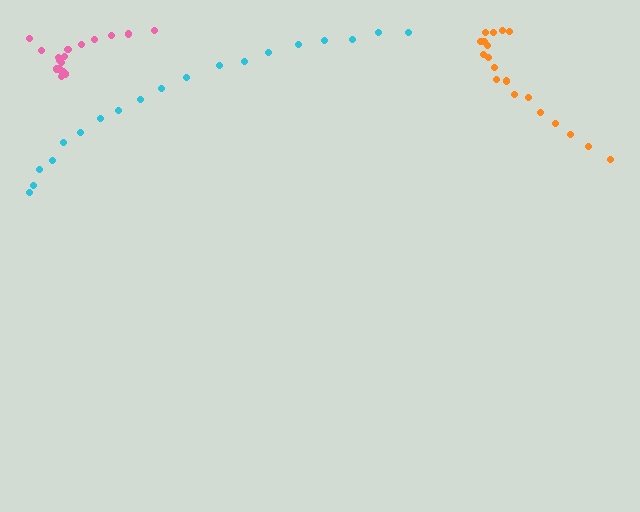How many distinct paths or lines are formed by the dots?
There are 3 distinct paths.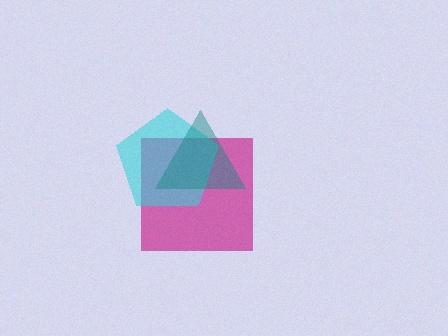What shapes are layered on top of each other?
The layered shapes are: a magenta square, a cyan pentagon, a teal triangle.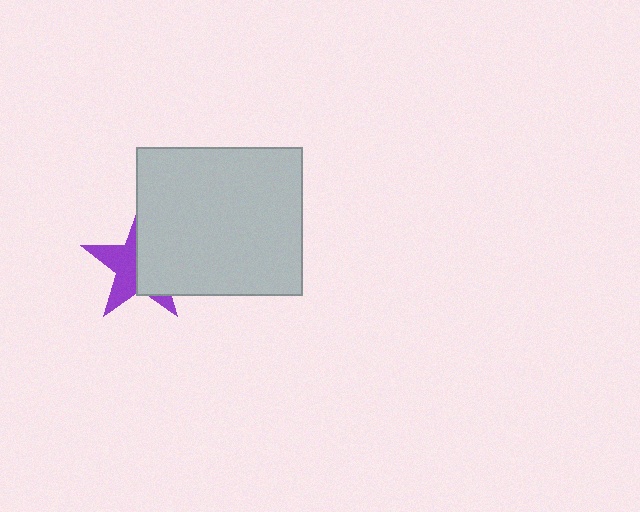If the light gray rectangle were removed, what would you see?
You would see the complete purple star.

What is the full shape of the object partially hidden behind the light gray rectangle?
The partially hidden object is a purple star.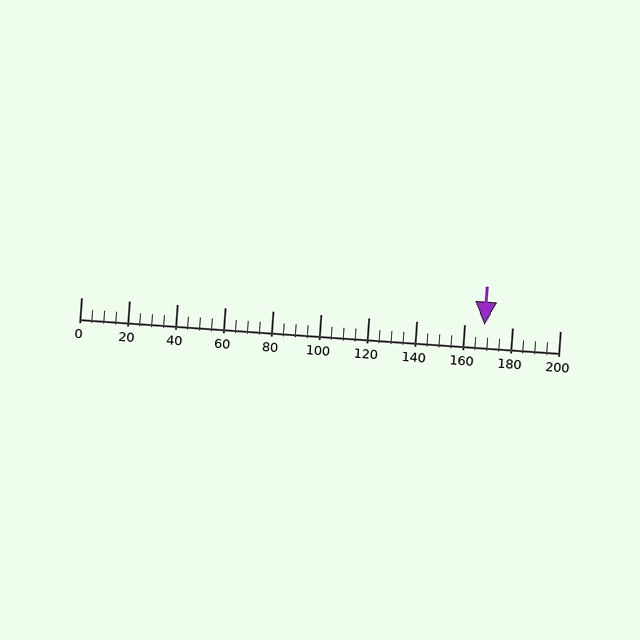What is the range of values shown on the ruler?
The ruler shows values from 0 to 200.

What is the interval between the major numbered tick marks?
The major tick marks are spaced 20 units apart.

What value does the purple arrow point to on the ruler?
The purple arrow points to approximately 169.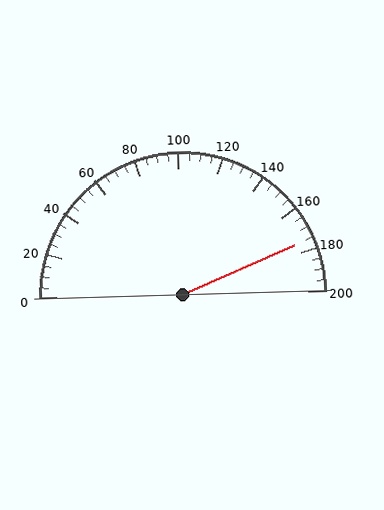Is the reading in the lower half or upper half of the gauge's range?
The reading is in the upper half of the range (0 to 200).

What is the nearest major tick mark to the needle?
The nearest major tick mark is 180.